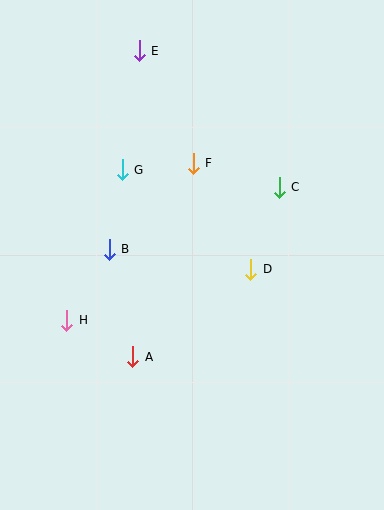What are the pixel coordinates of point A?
Point A is at (133, 357).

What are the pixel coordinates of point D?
Point D is at (251, 269).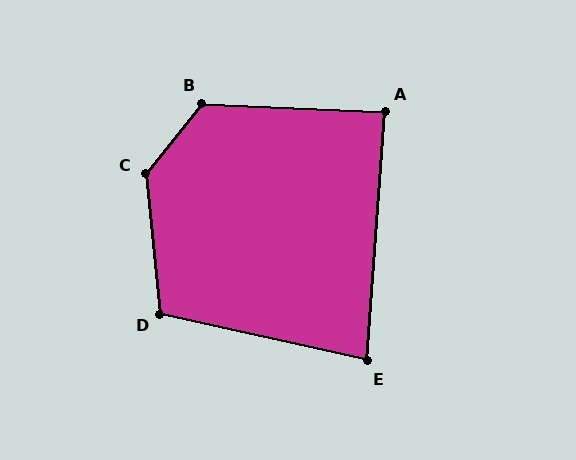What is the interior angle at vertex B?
Approximately 126 degrees (obtuse).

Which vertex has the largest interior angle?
C, at approximately 136 degrees.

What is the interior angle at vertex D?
Approximately 109 degrees (obtuse).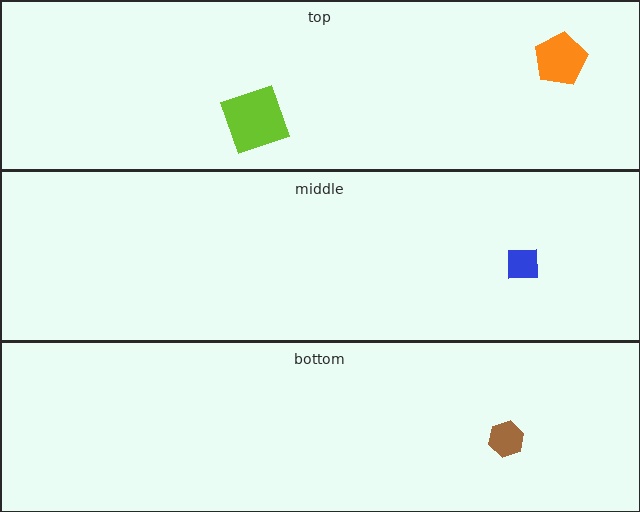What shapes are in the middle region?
The blue square.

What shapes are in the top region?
The lime square, the orange pentagon.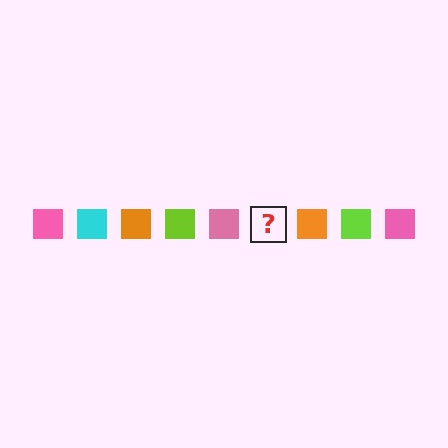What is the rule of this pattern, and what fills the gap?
The rule is that the pattern cycles through pink, cyan, orange, lime squares. The gap should be filled with a cyan square.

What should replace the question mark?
The question mark should be replaced with a cyan square.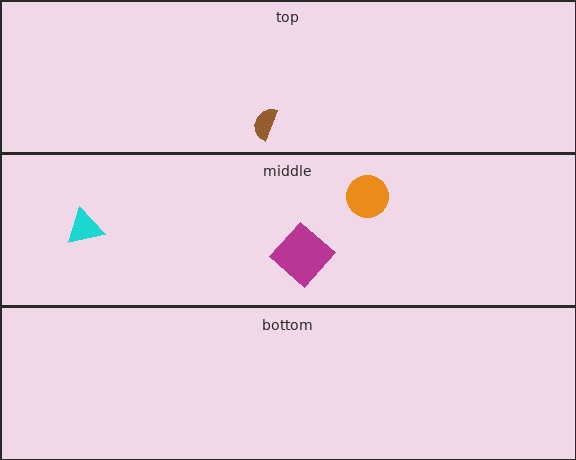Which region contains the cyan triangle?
The middle region.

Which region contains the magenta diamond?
The middle region.